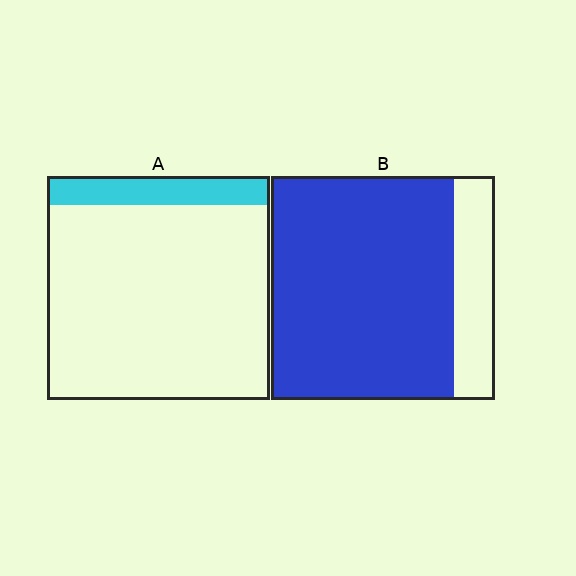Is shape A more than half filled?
No.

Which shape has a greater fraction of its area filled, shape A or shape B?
Shape B.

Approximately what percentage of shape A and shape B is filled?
A is approximately 15% and B is approximately 80%.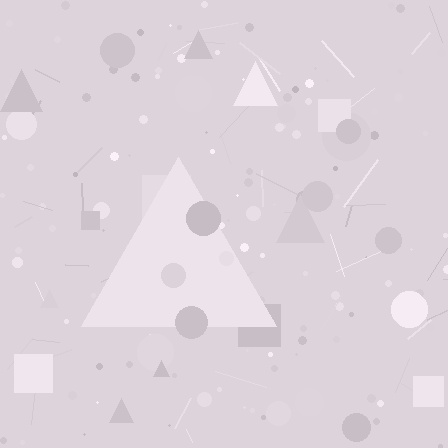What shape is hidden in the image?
A triangle is hidden in the image.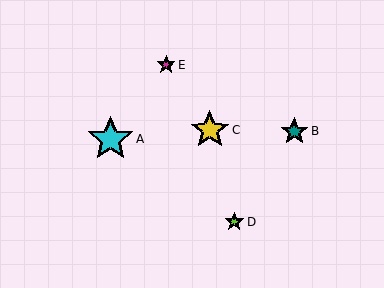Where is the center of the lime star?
The center of the lime star is at (234, 222).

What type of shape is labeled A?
Shape A is a cyan star.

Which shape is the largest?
The cyan star (labeled A) is the largest.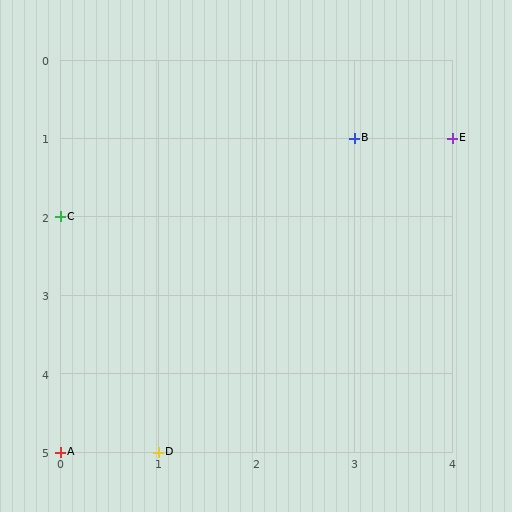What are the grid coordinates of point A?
Point A is at grid coordinates (0, 5).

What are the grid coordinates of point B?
Point B is at grid coordinates (3, 1).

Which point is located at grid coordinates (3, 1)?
Point B is at (3, 1).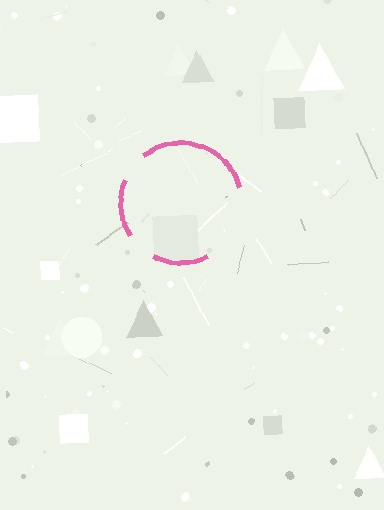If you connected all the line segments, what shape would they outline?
They would outline a circle.